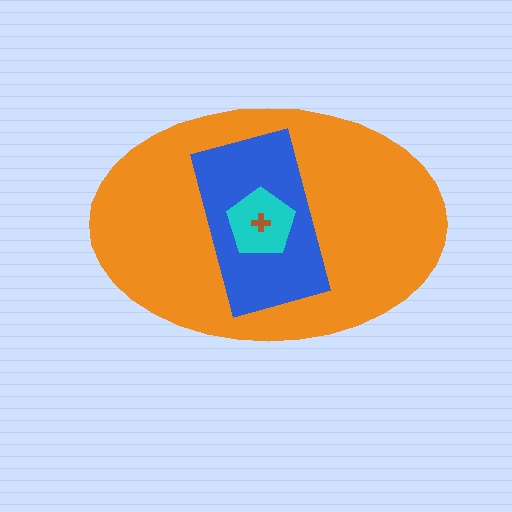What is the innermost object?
The brown cross.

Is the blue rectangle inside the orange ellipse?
Yes.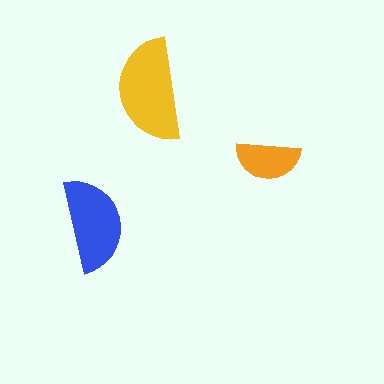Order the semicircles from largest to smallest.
the yellow one, the blue one, the orange one.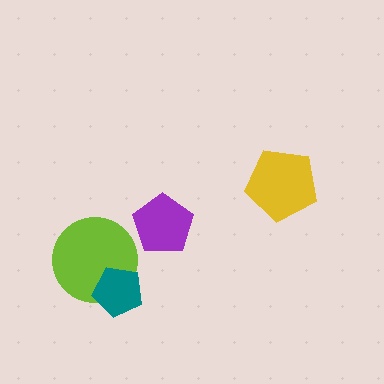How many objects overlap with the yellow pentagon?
0 objects overlap with the yellow pentagon.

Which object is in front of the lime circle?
The teal pentagon is in front of the lime circle.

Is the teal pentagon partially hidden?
No, no other shape covers it.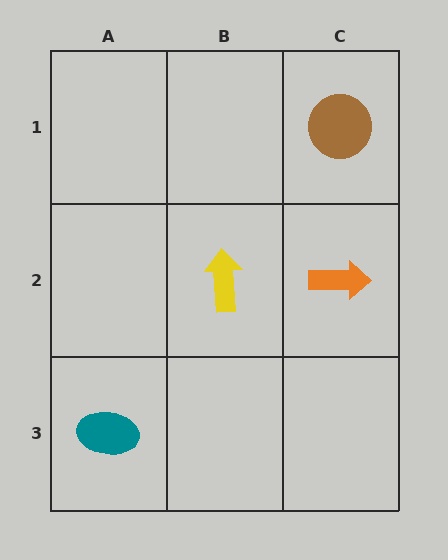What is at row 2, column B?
A yellow arrow.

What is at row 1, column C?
A brown circle.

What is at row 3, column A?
A teal ellipse.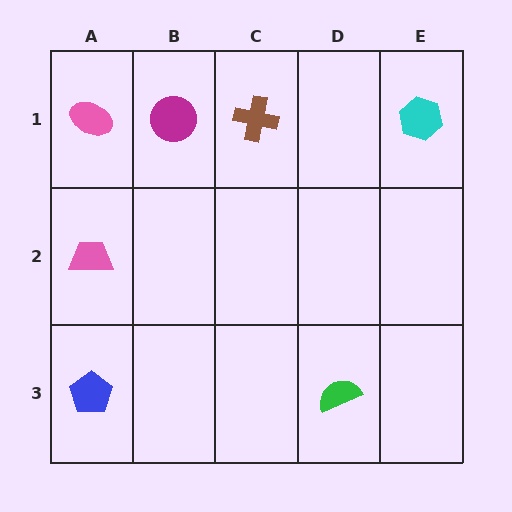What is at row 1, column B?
A magenta circle.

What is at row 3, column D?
A green semicircle.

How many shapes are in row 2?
1 shape.